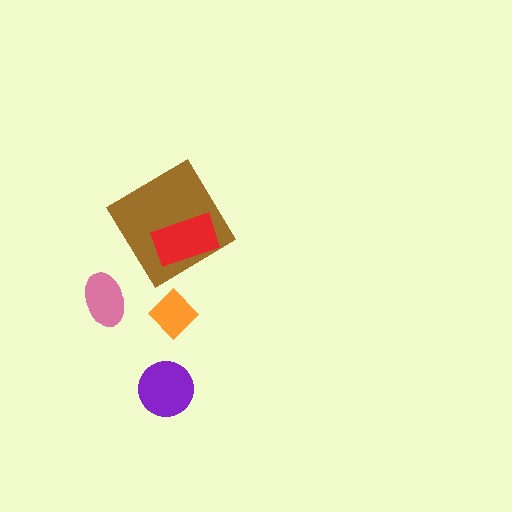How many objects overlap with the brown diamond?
1 object overlaps with the brown diamond.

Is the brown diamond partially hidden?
Yes, it is partially covered by another shape.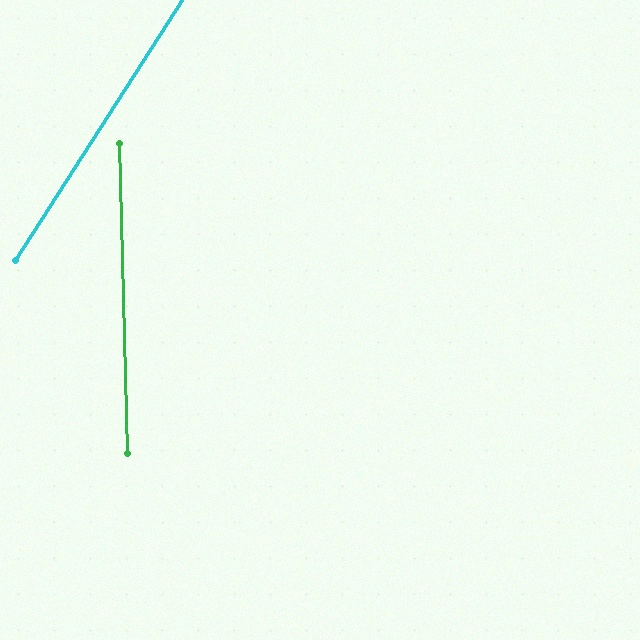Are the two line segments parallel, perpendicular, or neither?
Neither parallel nor perpendicular — they differ by about 34°.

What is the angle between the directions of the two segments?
Approximately 34 degrees.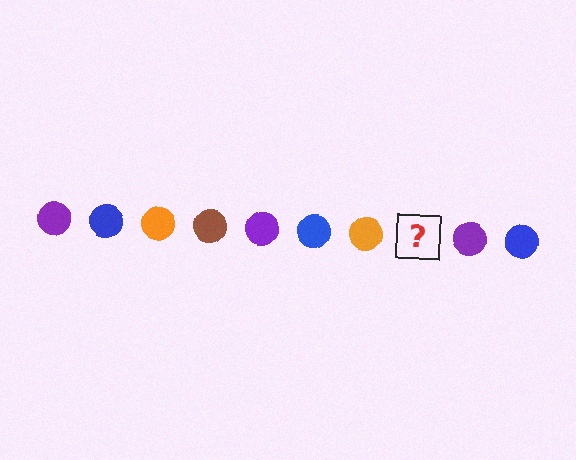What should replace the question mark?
The question mark should be replaced with a brown circle.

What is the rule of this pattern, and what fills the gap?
The rule is that the pattern cycles through purple, blue, orange, brown circles. The gap should be filled with a brown circle.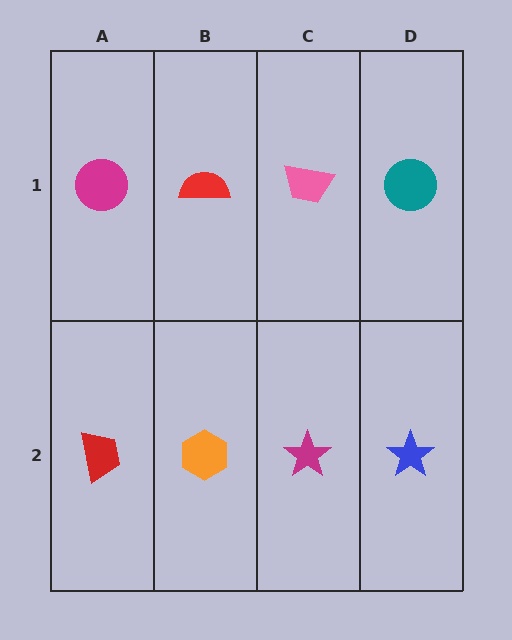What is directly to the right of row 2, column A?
An orange hexagon.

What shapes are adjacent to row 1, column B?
An orange hexagon (row 2, column B), a magenta circle (row 1, column A), a pink trapezoid (row 1, column C).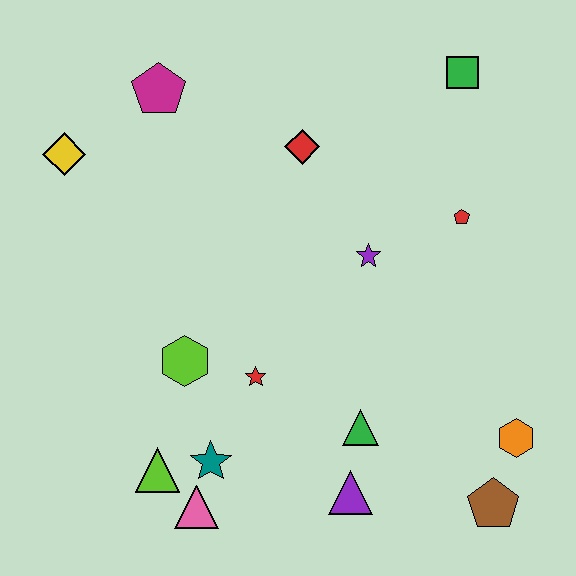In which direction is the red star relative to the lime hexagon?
The red star is to the right of the lime hexagon.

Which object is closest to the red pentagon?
The purple star is closest to the red pentagon.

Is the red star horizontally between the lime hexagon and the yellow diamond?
No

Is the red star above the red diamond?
No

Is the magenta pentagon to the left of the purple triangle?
Yes